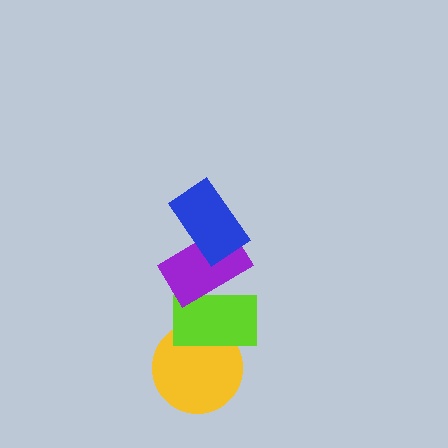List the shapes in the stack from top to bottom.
From top to bottom: the blue rectangle, the purple rectangle, the lime rectangle, the yellow circle.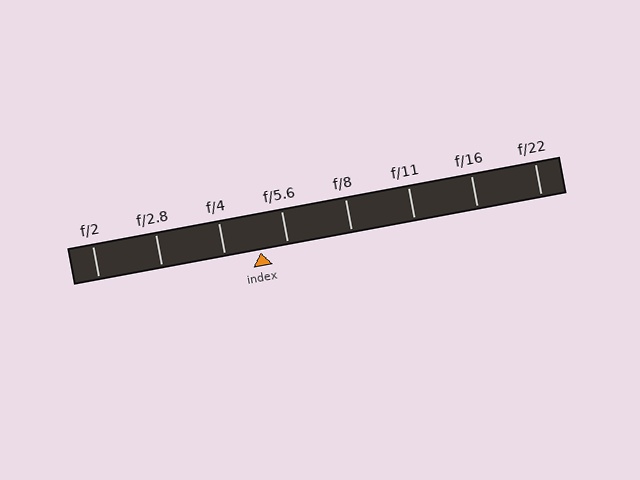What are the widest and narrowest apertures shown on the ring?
The widest aperture shown is f/2 and the narrowest is f/22.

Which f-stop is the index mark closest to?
The index mark is closest to f/5.6.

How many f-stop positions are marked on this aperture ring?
There are 8 f-stop positions marked.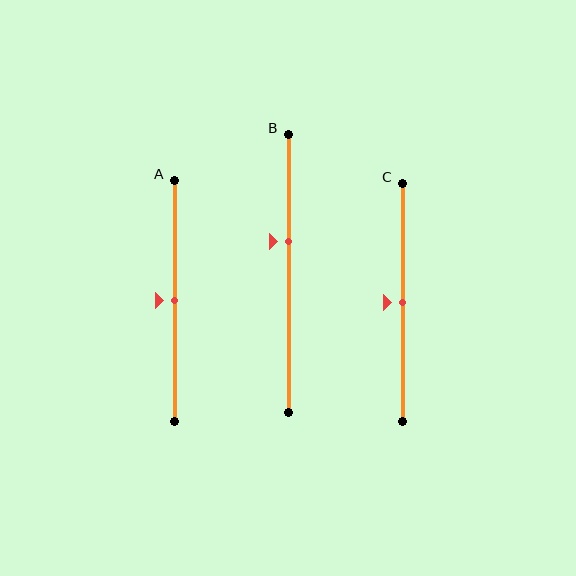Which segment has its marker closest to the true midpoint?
Segment A has its marker closest to the true midpoint.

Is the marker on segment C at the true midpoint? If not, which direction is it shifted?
Yes, the marker on segment C is at the true midpoint.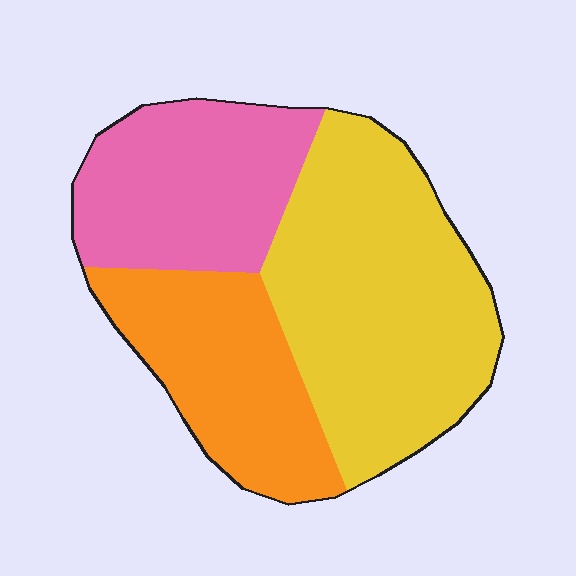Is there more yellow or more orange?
Yellow.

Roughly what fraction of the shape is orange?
Orange takes up about one quarter (1/4) of the shape.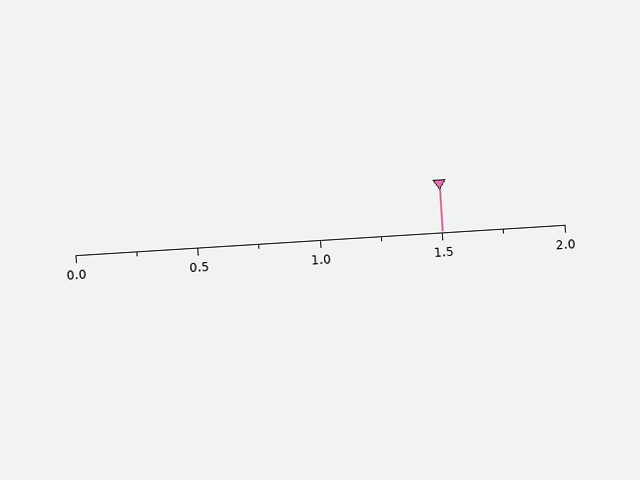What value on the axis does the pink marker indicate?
The marker indicates approximately 1.5.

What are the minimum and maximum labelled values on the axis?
The axis runs from 0.0 to 2.0.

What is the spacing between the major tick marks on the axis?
The major ticks are spaced 0.5 apart.